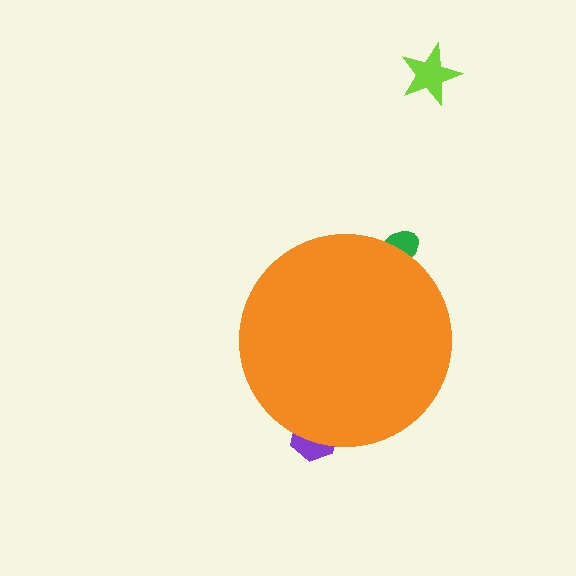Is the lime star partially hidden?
No, the lime star is fully visible.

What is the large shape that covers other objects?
An orange circle.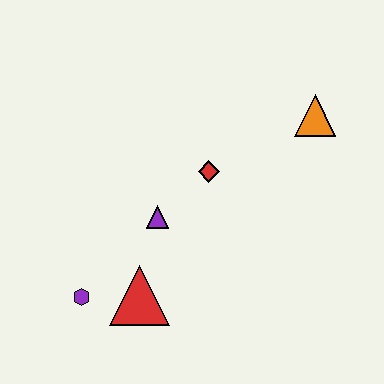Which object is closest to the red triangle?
The purple hexagon is closest to the red triangle.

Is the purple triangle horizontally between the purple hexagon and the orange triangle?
Yes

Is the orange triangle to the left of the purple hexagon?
No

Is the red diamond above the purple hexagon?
Yes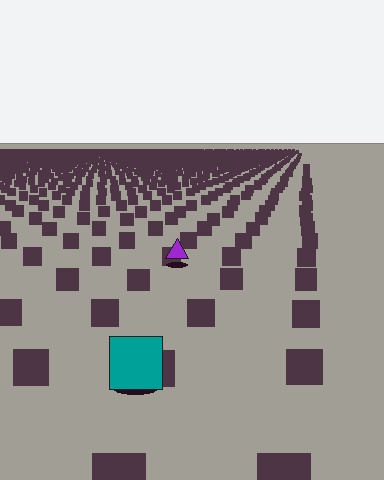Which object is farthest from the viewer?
The purple triangle is farthest from the viewer. It appears smaller and the ground texture around it is denser.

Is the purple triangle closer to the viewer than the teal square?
No. The teal square is closer — you can tell from the texture gradient: the ground texture is coarser near it.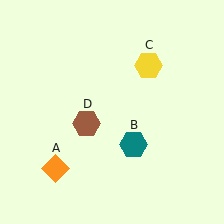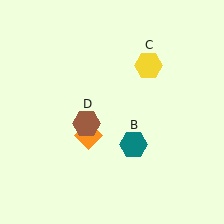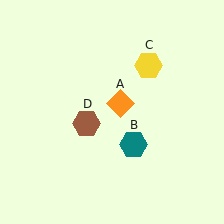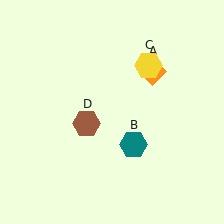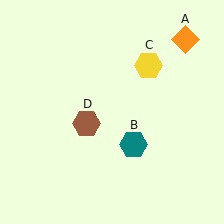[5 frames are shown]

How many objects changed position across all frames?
1 object changed position: orange diamond (object A).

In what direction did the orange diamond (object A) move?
The orange diamond (object A) moved up and to the right.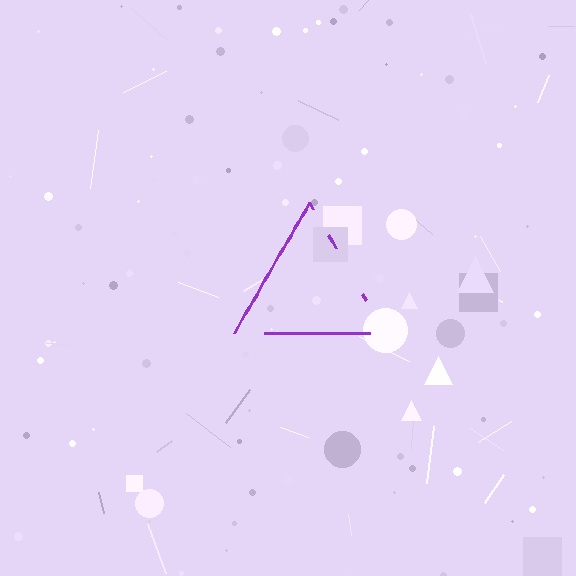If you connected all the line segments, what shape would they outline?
They would outline a triangle.